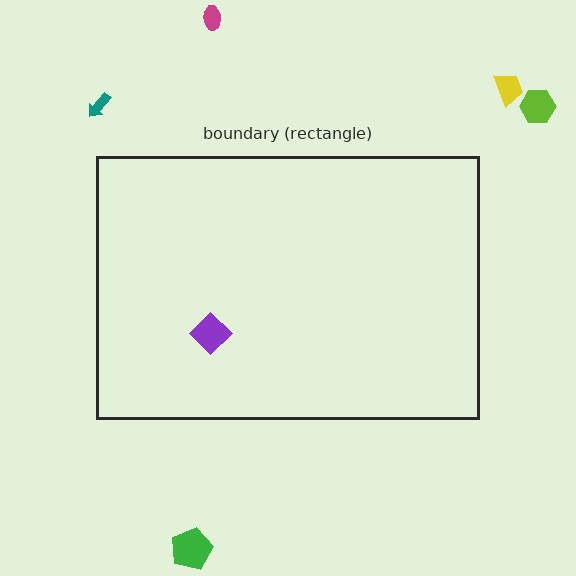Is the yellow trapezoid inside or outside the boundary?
Outside.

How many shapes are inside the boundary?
1 inside, 5 outside.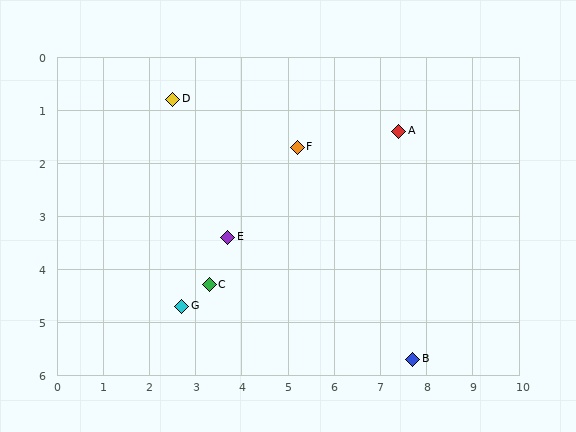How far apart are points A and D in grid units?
Points A and D are about 4.9 grid units apart.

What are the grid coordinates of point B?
Point B is at approximately (7.7, 5.7).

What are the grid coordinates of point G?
Point G is at approximately (2.7, 4.7).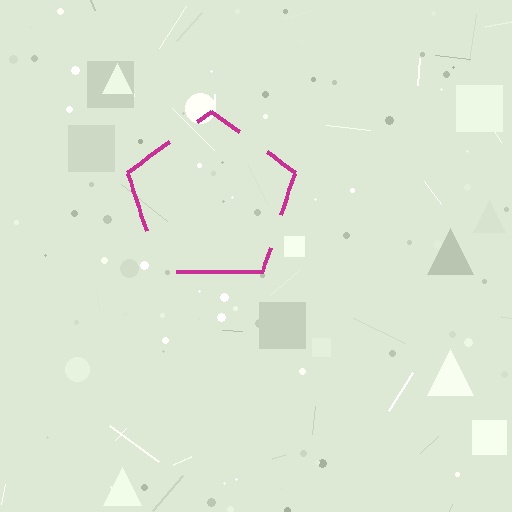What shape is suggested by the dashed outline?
The dashed outline suggests a pentagon.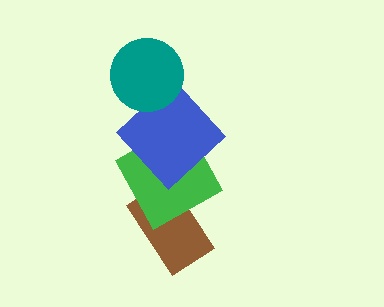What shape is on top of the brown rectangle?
The green square is on top of the brown rectangle.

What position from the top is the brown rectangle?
The brown rectangle is 4th from the top.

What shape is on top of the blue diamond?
The teal circle is on top of the blue diamond.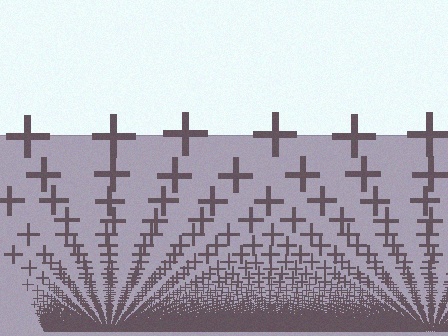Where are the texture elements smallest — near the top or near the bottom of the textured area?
Near the bottom.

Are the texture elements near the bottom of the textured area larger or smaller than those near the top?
Smaller. The gradient is inverted — elements near the bottom are smaller and denser.